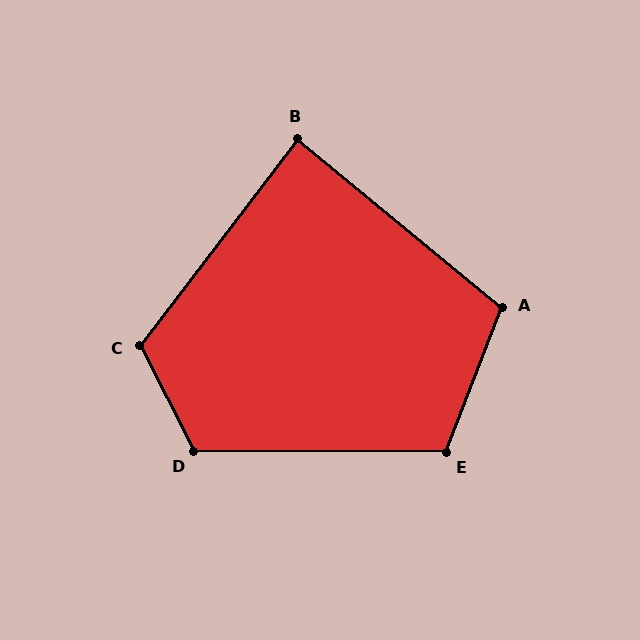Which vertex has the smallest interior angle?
B, at approximately 88 degrees.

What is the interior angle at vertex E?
Approximately 111 degrees (obtuse).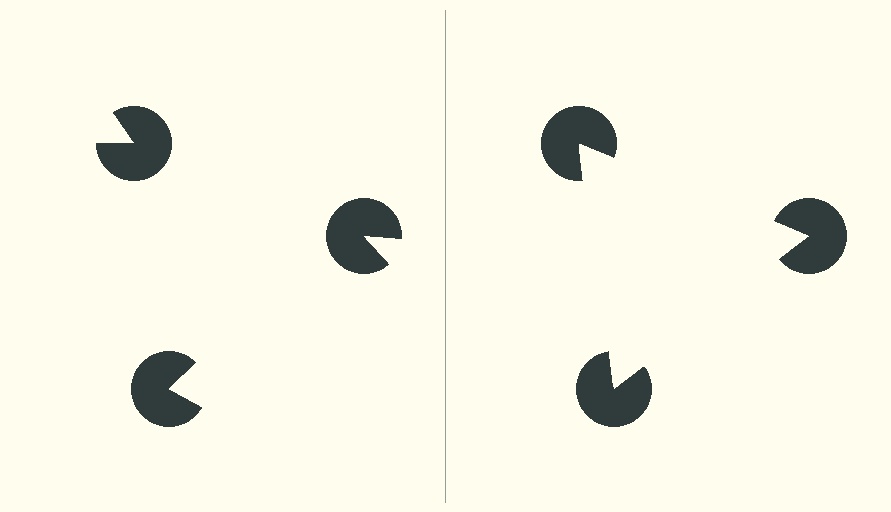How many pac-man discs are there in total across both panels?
6 — 3 on each side.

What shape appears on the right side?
An illusory triangle.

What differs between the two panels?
The pac-man discs are positioned identically on both sides; only the wedge orientations differ. On the right they align to a triangle; on the left they are misaligned.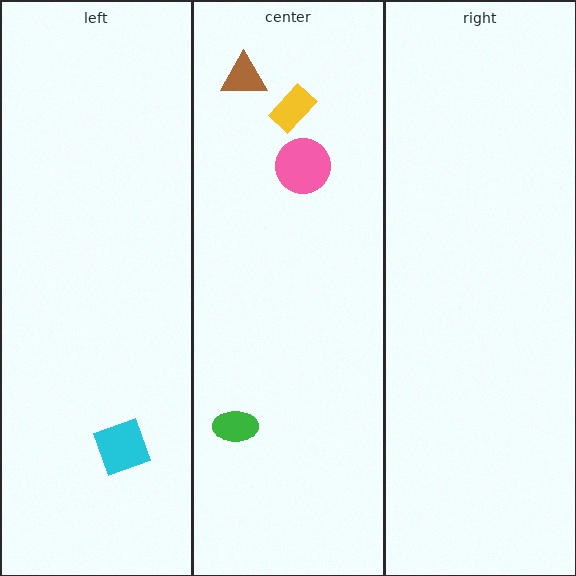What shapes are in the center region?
The pink circle, the brown triangle, the yellow rectangle, the green ellipse.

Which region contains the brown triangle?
The center region.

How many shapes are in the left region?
1.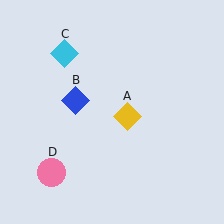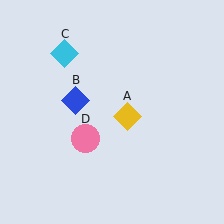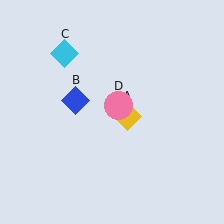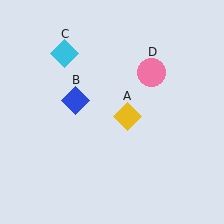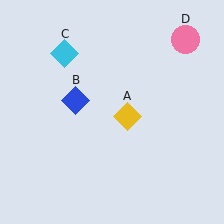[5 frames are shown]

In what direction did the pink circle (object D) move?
The pink circle (object D) moved up and to the right.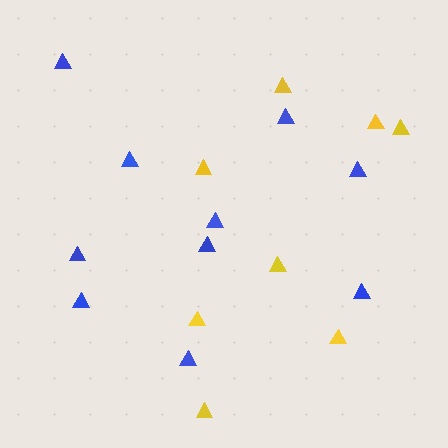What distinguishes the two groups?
There are 2 groups: one group of blue triangles (10) and one group of yellow triangles (8).